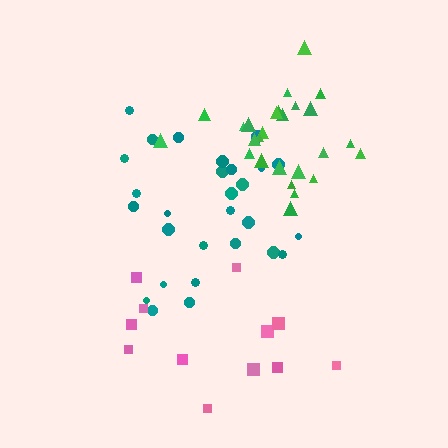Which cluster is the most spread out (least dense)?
Pink.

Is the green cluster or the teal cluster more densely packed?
Green.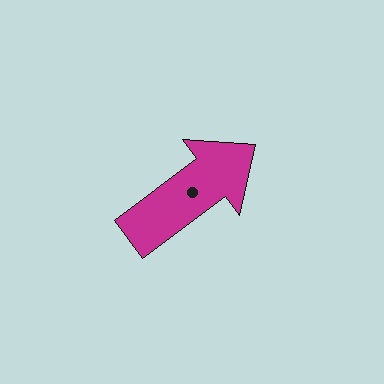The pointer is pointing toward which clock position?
Roughly 2 o'clock.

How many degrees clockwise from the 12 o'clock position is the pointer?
Approximately 53 degrees.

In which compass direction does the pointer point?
Northeast.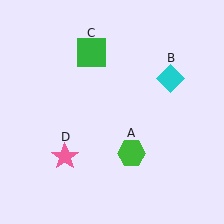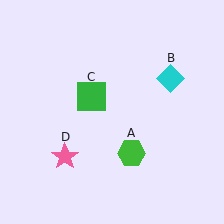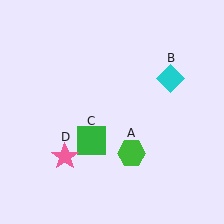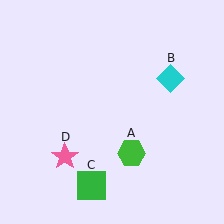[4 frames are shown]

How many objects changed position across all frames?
1 object changed position: green square (object C).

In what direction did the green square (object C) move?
The green square (object C) moved down.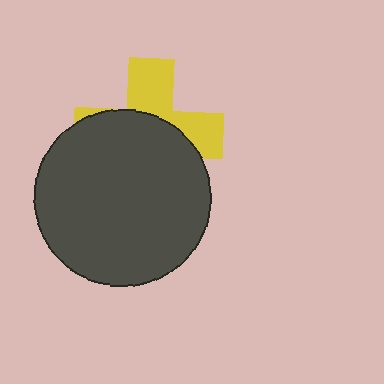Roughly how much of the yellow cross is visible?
A small part of it is visible (roughly 40%).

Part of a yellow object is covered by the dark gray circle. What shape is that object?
It is a cross.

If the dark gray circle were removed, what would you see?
You would see the complete yellow cross.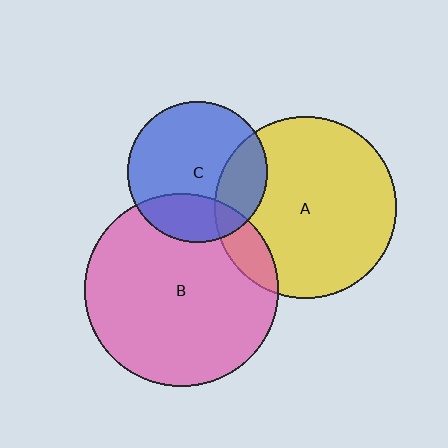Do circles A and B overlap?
Yes.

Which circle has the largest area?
Circle B (pink).